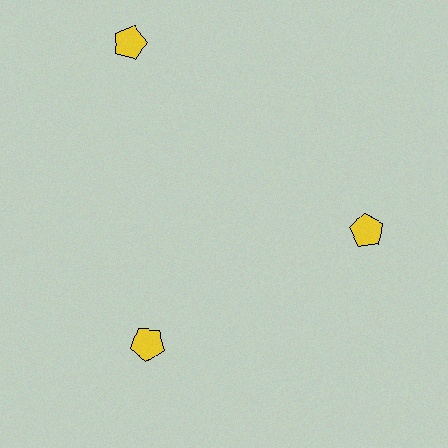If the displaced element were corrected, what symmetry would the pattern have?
It would have 3-fold rotational symmetry — the pattern would map onto itself every 120 degrees.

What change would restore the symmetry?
The symmetry would be restored by moving it inward, back onto the ring so that all 3 pentagons sit at equal angles and equal distance from the center.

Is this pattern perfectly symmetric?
No. The 3 yellow pentagons are arranged in a ring, but one element near the 11 o'clock position is pushed outward from the center, breaking the 3-fold rotational symmetry.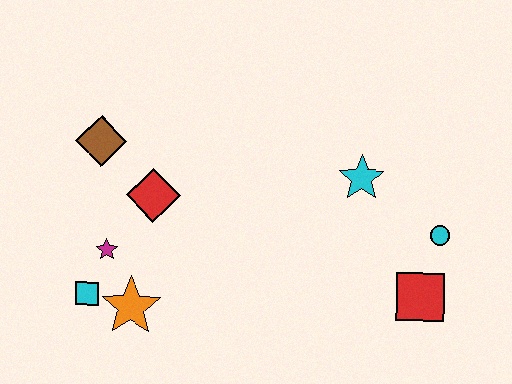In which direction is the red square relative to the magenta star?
The red square is to the right of the magenta star.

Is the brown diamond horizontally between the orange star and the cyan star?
No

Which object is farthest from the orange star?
The cyan circle is farthest from the orange star.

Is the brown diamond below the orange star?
No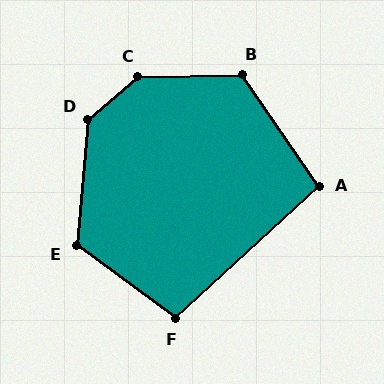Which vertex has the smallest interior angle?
A, at approximately 98 degrees.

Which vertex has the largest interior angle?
C, at approximately 141 degrees.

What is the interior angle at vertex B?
Approximately 124 degrees (obtuse).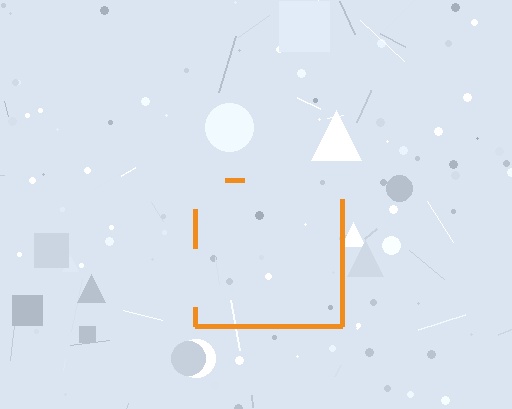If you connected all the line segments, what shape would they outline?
They would outline a square.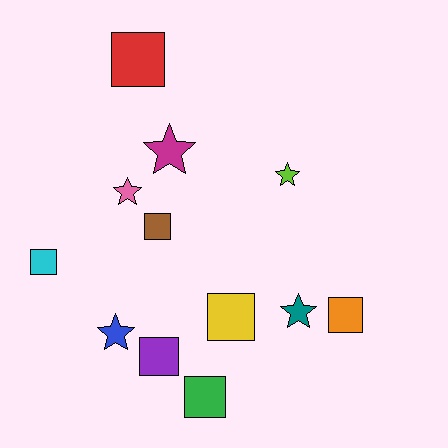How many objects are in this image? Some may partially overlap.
There are 12 objects.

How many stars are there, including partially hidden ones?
There are 5 stars.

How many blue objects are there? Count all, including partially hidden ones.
There is 1 blue object.